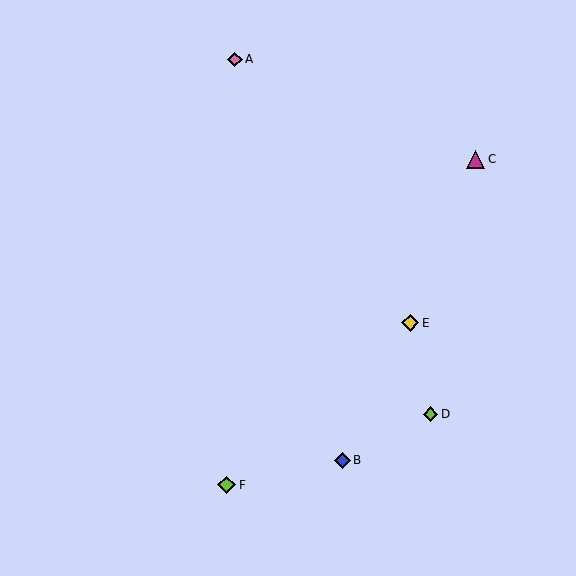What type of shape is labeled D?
Shape D is a lime diamond.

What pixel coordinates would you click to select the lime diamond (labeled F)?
Click at (227, 485) to select the lime diamond F.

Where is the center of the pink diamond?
The center of the pink diamond is at (235, 59).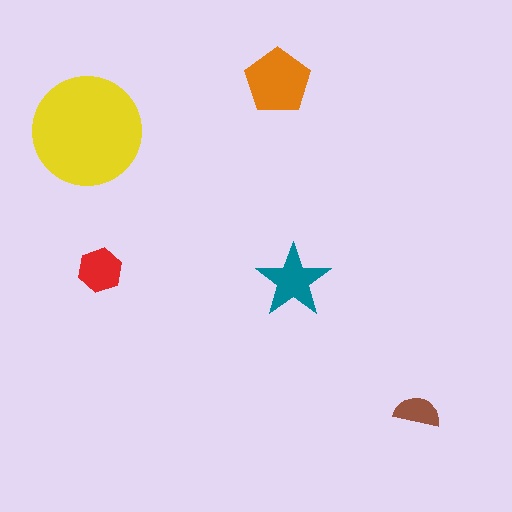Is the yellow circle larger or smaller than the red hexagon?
Larger.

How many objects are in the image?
There are 5 objects in the image.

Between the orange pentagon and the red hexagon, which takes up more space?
The orange pentagon.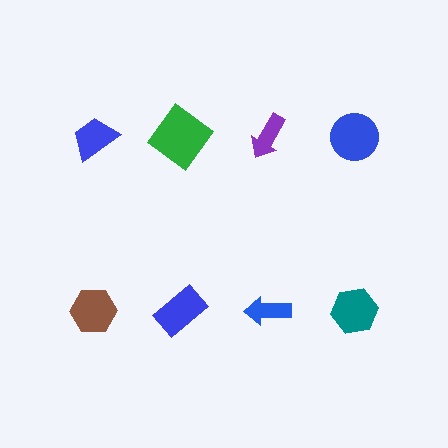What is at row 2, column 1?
A brown hexagon.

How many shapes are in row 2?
4 shapes.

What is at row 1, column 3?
A purple arrow.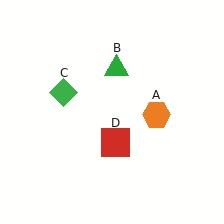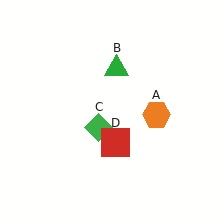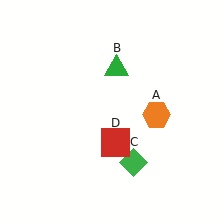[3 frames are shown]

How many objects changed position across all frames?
1 object changed position: green diamond (object C).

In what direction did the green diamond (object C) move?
The green diamond (object C) moved down and to the right.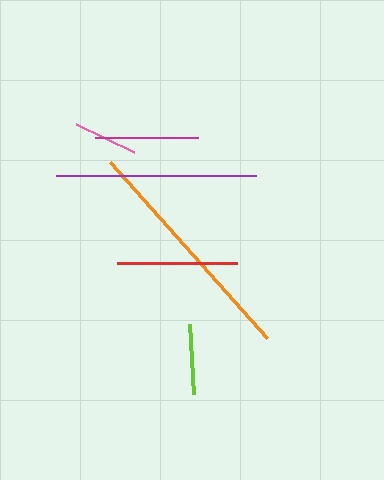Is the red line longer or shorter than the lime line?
The red line is longer than the lime line.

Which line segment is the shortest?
The pink line is the shortest at approximately 65 pixels.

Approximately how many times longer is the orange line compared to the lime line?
The orange line is approximately 3.4 times the length of the lime line.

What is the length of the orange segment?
The orange segment is approximately 236 pixels long.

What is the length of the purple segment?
The purple segment is approximately 199 pixels long.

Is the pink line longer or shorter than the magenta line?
The magenta line is longer than the pink line.